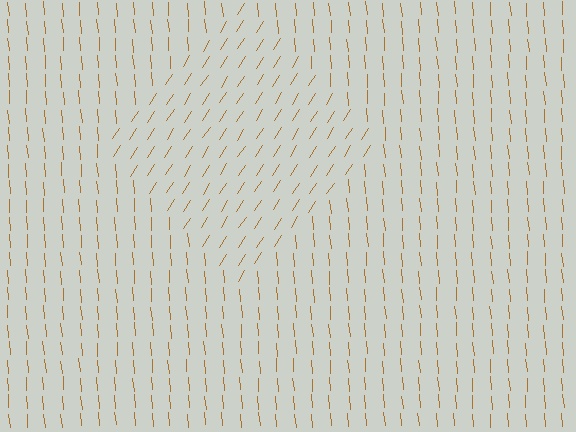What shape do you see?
I see a diamond.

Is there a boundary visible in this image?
Yes, there is a texture boundary formed by a change in line orientation.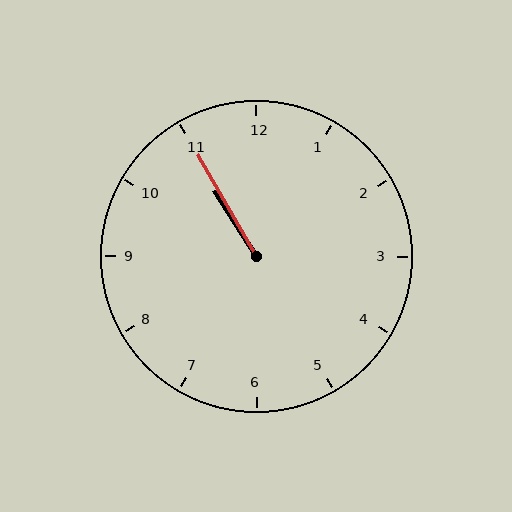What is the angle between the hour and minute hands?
Approximately 2 degrees.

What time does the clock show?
10:55.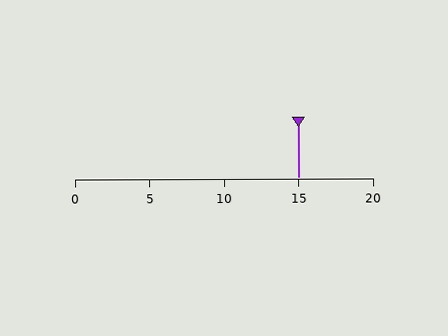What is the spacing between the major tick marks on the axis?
The major ticks are spaced 5 apart.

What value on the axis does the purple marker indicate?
The marker indicates approximately 15.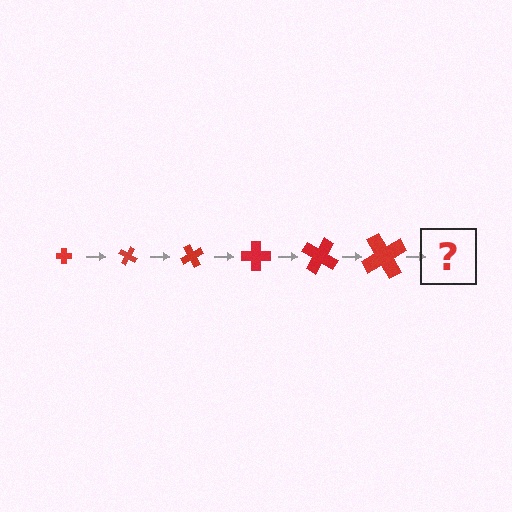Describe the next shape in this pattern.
It should be a cross, larger than the previous one and rotated 180 degrees from the start.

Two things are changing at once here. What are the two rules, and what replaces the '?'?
The two rules are that the cross grows larger each step and it rotates 30 degrees each step. The '?' should be a cross, larger than the previous one and rotated 180 degrees from the start.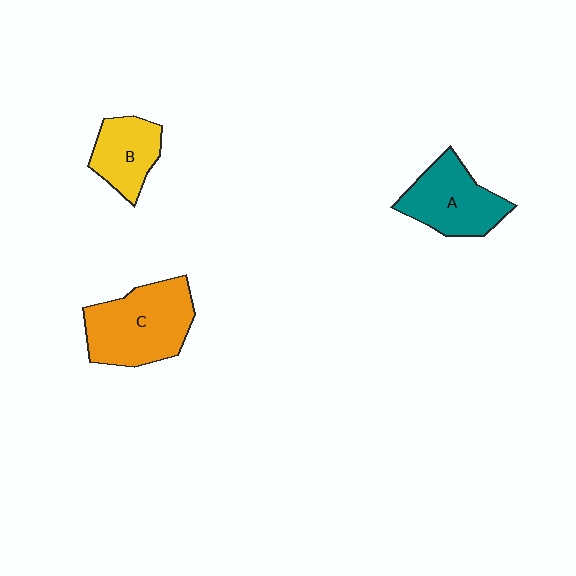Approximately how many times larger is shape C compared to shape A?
Approximately 1.3 times.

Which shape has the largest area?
Shape C (orange).